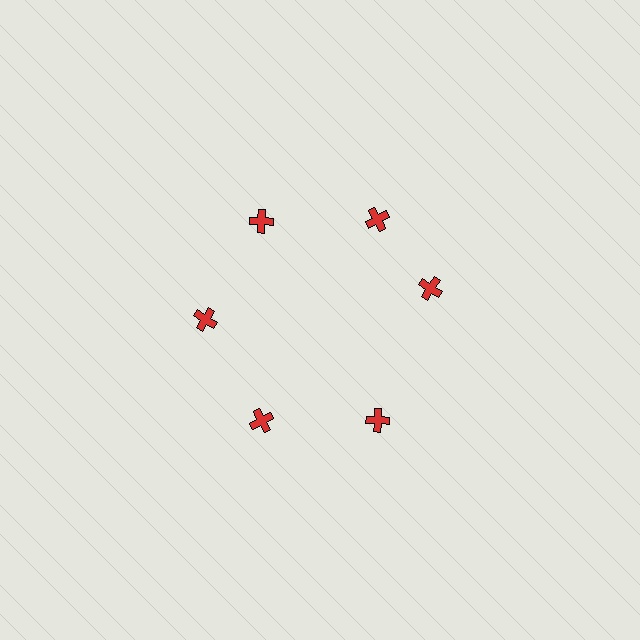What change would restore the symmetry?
The symmetry would be restored by rotating it back into even spacing with its neighbors so that all 6 crosses sit at equal angles and equal distance from the center.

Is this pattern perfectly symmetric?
No. The 6 red crosses are arranged in a ring, but one element near the 3 o'clock position is rotated out of alignment along the ring, breaking the 6-fold rotational symmetry.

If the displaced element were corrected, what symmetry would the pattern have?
It would have 6-fold rotational symmetry — the pattern would map onto itself every 60 degrees.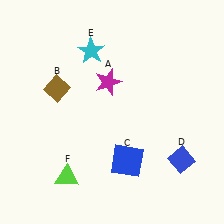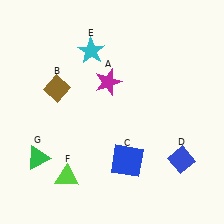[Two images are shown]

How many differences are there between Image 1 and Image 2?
There is 1 difference between the two images.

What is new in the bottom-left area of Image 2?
A green triangle (G) was added in the bottom-left area of Image 2.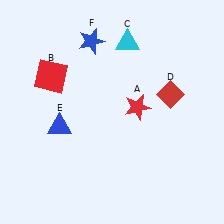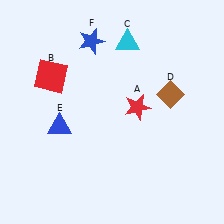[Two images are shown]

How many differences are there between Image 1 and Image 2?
There is 1 difference between the two images.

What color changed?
The diamond (D) changed from red in Image 1 to brown in Image 2.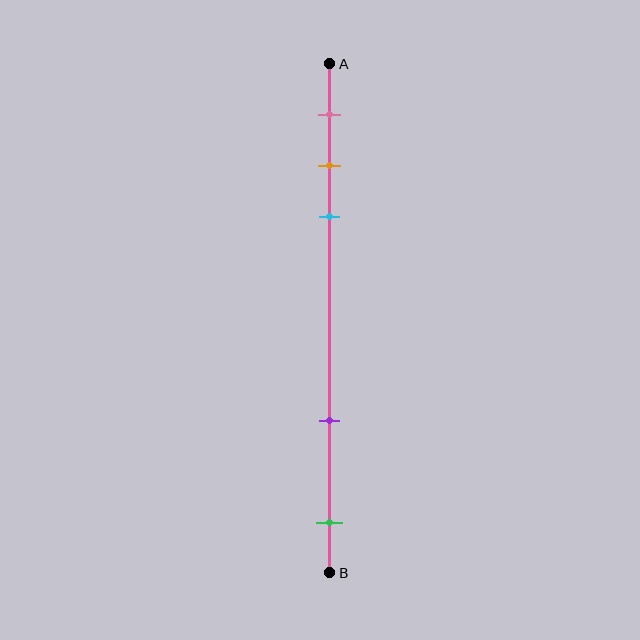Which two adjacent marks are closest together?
The orange and cyan marks are the closest adjacent pair.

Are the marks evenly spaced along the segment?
No, the marks are not evenly spaced.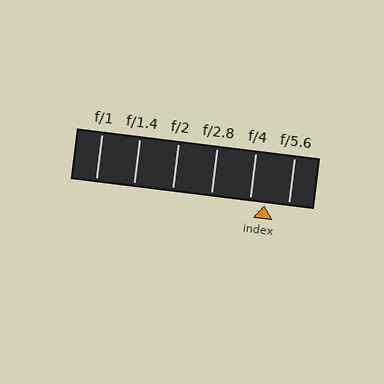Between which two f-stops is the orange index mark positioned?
The index mark is between f/4 and f/5.6.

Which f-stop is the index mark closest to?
The index mark is closest to f/4.